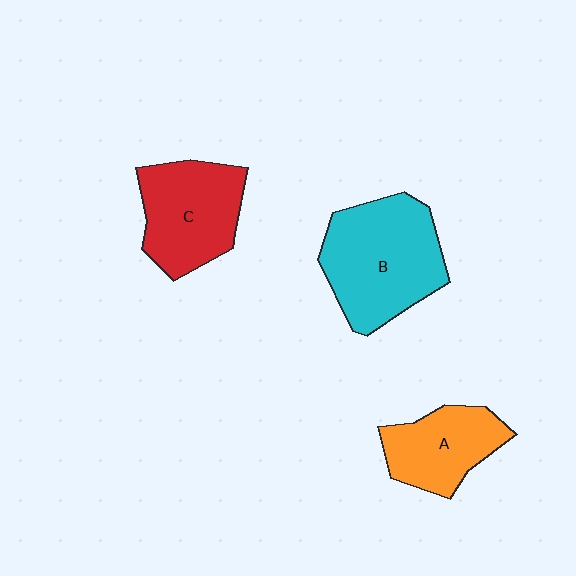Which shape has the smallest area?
Shape A (orange).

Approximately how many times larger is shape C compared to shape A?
Approximately 1.2 times.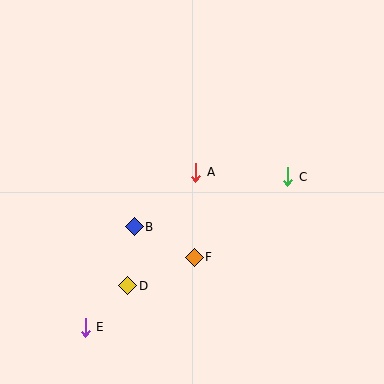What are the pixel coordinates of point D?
Point D is at (128, 286).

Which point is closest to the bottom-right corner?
Point F is closest to the bottom-right corner.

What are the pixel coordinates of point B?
Point B is at (134, 227).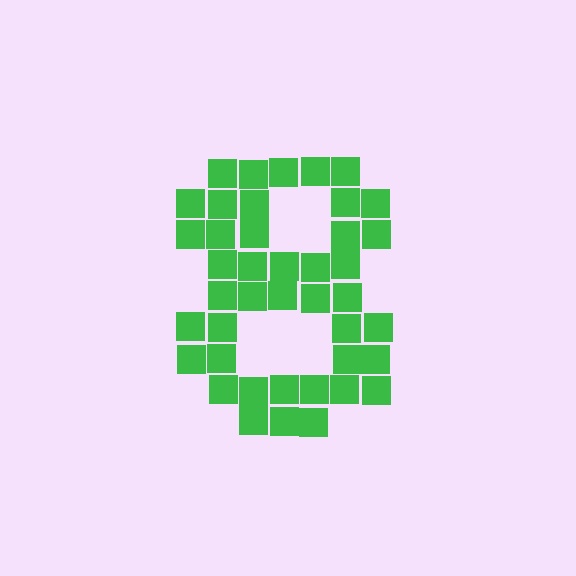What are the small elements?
The small elements are squares.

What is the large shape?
The large shape is the digit 8.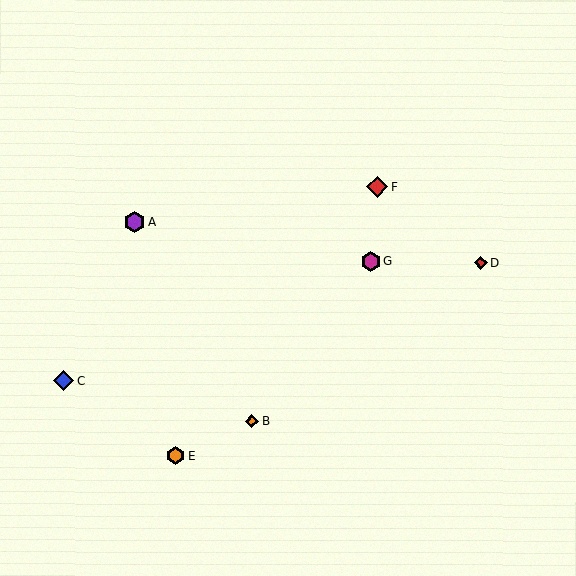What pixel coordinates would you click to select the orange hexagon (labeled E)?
Click at (175, 455) to select the orange hexagon E.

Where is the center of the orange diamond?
The center of the orange diamond is at (251, 421).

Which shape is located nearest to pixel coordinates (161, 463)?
The orange hexagon (labeled E) at (175, 455) is nearest to that location.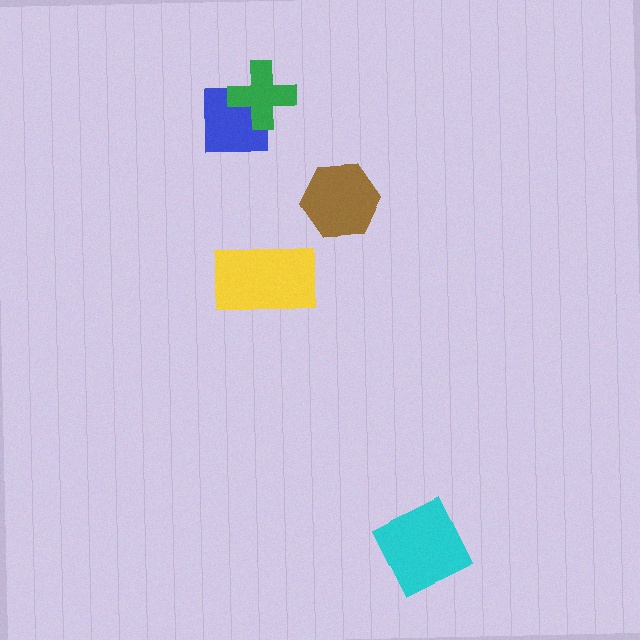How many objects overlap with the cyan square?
0 objects overlap with the cyan square.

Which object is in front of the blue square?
The green cross is in front of the blue square.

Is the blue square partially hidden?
Yes, it is partially covered by another shape.